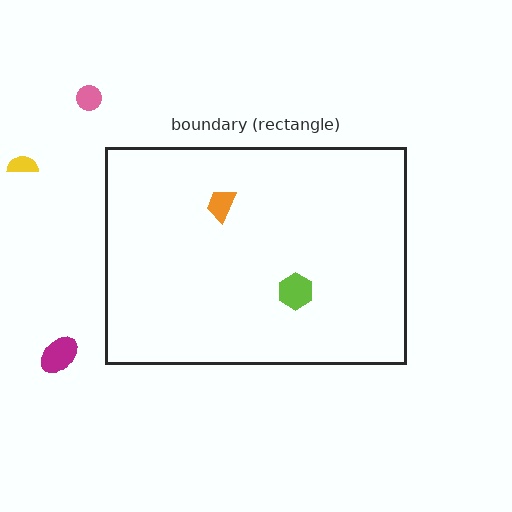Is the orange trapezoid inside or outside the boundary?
Inside.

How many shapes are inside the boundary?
2 inside, 3 outside.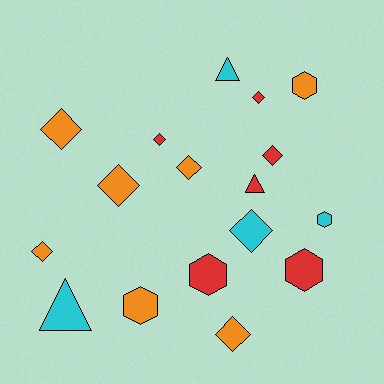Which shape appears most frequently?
Diamond, with 9 objects.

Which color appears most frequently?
Orange, with 7 objects.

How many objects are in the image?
There are 17 objects.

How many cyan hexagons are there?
There is 1 cyan hexagon.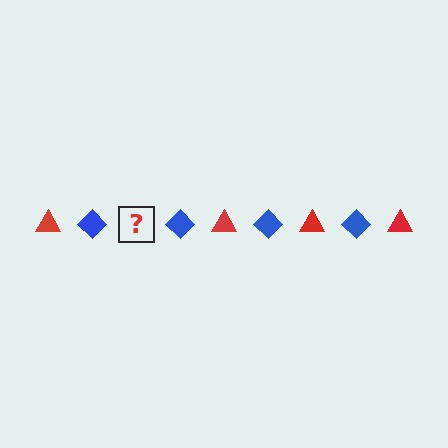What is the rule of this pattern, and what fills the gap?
The rule is that the pattern alternates between red triangle and blue diamond. The gap should be filled with a red triangle.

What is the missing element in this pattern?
The missing element is a red triangle.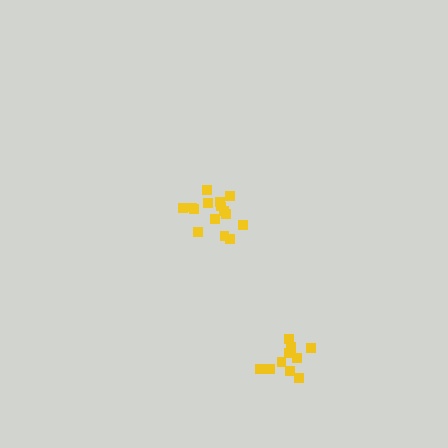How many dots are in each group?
Group 1: 11 dots, Group 2: 15 dots (26 total).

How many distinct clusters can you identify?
There are 2 distinct clusters.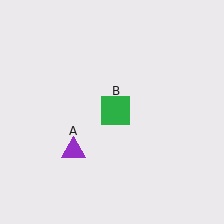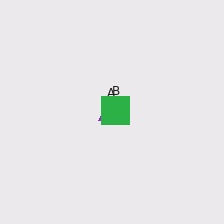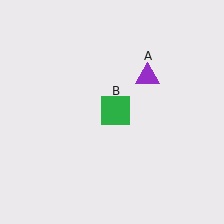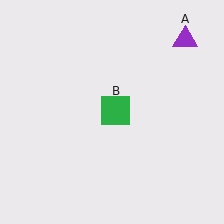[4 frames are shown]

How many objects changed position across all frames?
1 object changed position: purple triangle (object A).